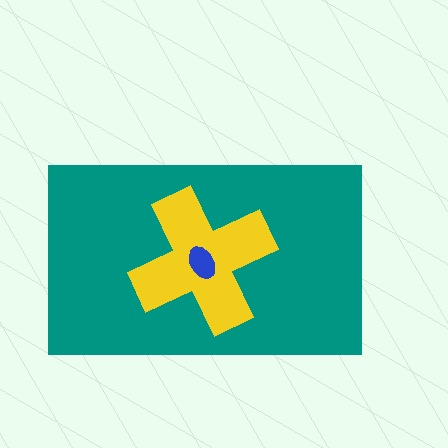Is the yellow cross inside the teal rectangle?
Yes.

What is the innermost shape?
The blue ellipse.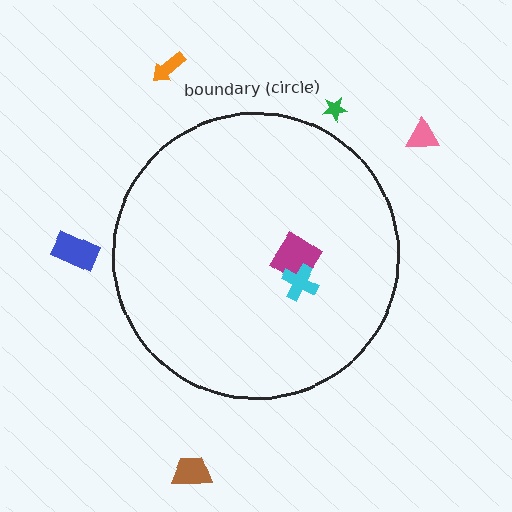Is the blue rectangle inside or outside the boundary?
Outside.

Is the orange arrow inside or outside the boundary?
Outside.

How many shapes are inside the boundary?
2 inside, 5 outside.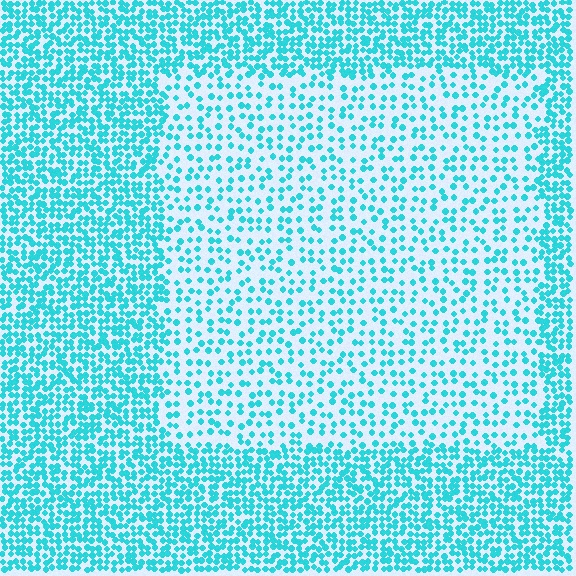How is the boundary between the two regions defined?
The boundary is defined by a change in element density (approximately 2.2x ratio). All elements are the same color, size, and shape.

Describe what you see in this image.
The image contains small cyan elements arranged at two different densities. A rectangle-shaped region is visible where the elements are less densely packed than the surrounding area.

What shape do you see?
I see a rectangle.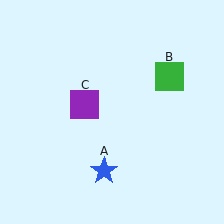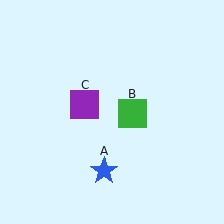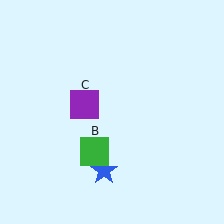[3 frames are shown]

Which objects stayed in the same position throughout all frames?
Blue star (object A) and purple square (object C) remained stationary.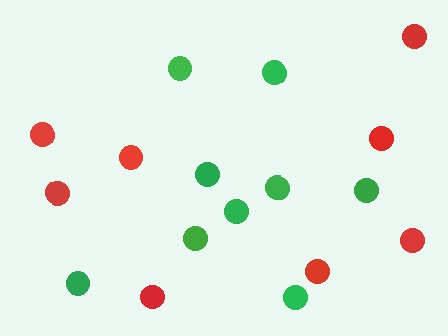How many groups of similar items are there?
There are 2 groups: one group of red circles (8) and one group of green circles (9).